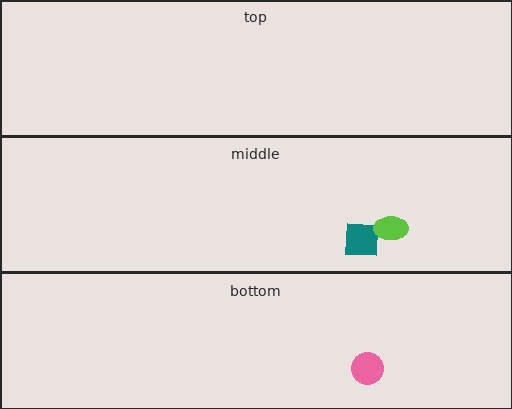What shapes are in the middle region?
The teal square, the lime ellipse.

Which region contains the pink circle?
The bottom region.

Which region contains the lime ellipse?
The middle region.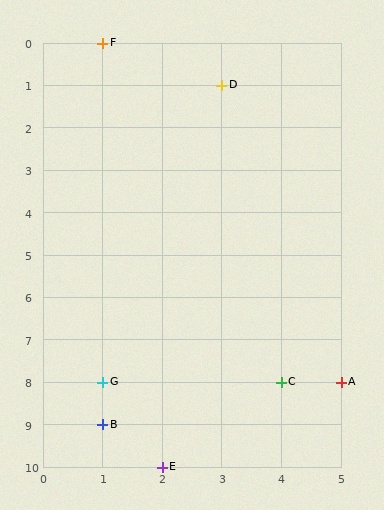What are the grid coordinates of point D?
Point D is at grid coordinates (3, 1).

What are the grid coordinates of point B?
Point B is at grid coordinates (1, 9).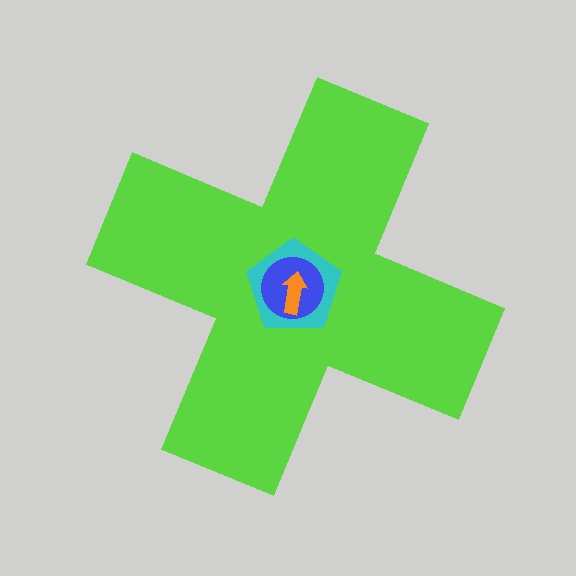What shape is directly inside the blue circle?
The orange arrow.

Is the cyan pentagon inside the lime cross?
Yes.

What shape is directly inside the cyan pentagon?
The blue circle.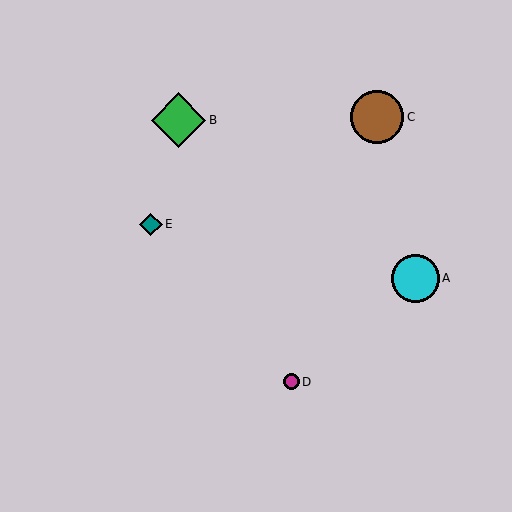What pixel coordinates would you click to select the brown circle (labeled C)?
Click at (377, 117) to select the brown circle C.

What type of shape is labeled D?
Shape D is a magenta circle.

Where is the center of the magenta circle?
The center of the magenta circle is at (291, 382).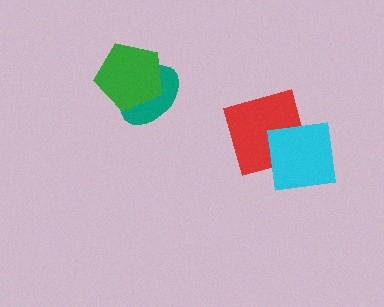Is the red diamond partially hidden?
Yes, it is partially covered by another shape.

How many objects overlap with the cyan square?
1 object overlaps with the cyan square.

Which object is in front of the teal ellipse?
The green pentagon is in front of the teal ellipse.